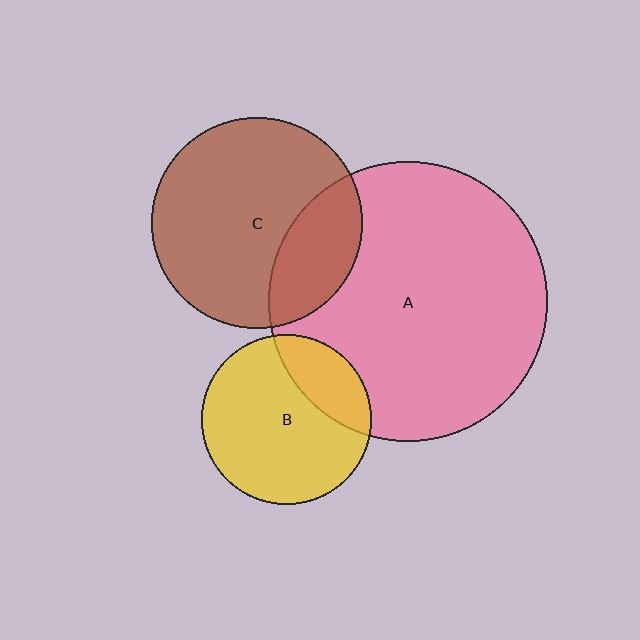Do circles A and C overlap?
Yes.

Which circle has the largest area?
Circle A (pink).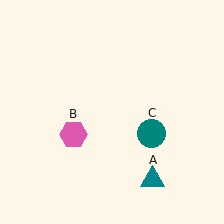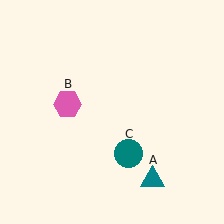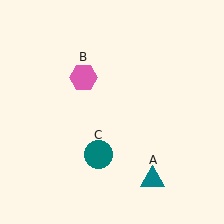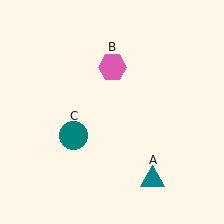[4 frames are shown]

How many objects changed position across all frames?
2 objects changed position: pink hexagon (object B), teal circle (object C).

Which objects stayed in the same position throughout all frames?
Teal triangle (object A) remained stationary.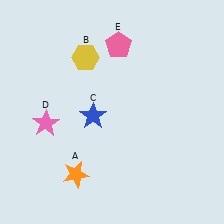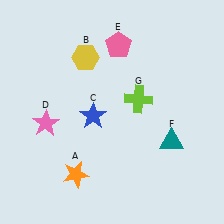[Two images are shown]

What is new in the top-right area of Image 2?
A lime cross (G) was added in the top-right area of Image 2.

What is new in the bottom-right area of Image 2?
A teal triangle (F) was added in the bottom-right area of Image 2.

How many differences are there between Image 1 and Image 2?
There are 2 differences between the two images.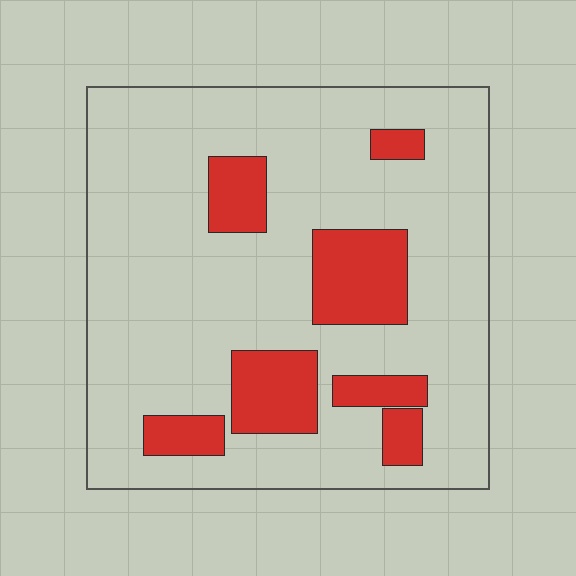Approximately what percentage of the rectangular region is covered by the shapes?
Approximately 20%.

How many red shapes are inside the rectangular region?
7.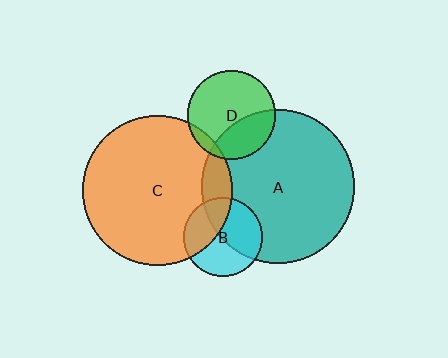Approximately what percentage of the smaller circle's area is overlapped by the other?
Approximately 45%.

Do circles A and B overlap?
Yes.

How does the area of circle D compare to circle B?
Approximately 1.2 times.